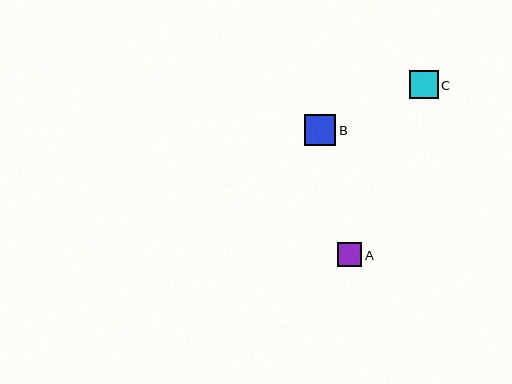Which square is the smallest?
Square A is the smallest with a size of approximately 24 pixels.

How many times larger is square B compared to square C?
Square B is approximately 1.1 times the size of square C.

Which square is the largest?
Square B is the largest with a size of approximately 32 pixels.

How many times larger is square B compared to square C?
Square B is approximately 1.1 times the size of square C.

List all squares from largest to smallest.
From largest to smallest: B, C, A.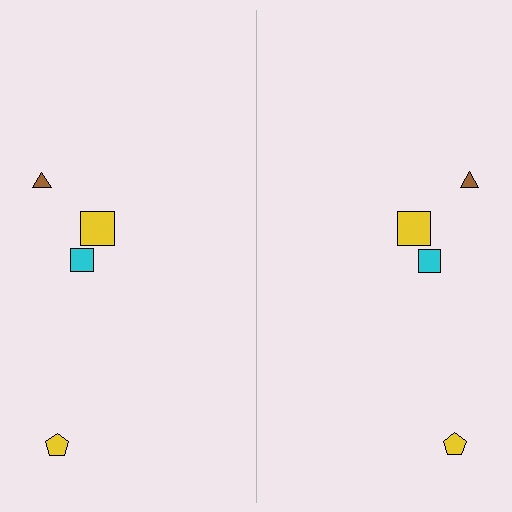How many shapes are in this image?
There are 8 shapes in this image.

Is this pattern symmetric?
Yes, this pattern has bilateral (reflection) symmetry.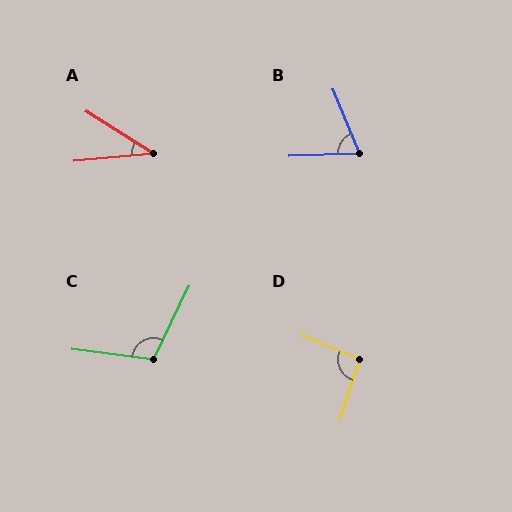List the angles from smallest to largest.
A (38°), B (70°), D (95°), C (109°).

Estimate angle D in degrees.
Approximately 95 degrees.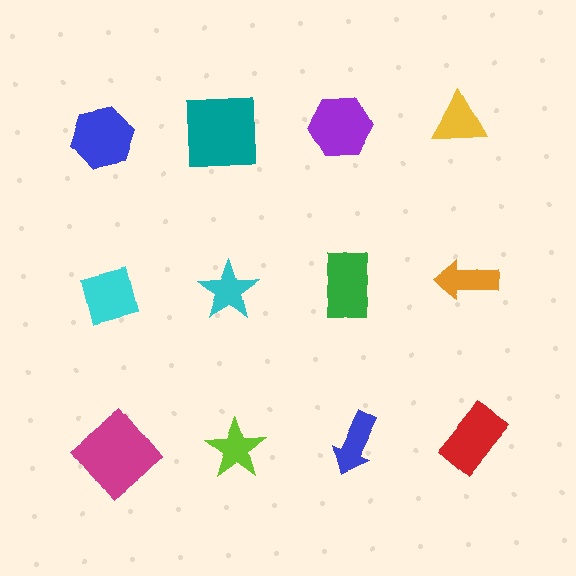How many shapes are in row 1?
4 shapes.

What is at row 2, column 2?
A cyan star.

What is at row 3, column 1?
A magenta diamond.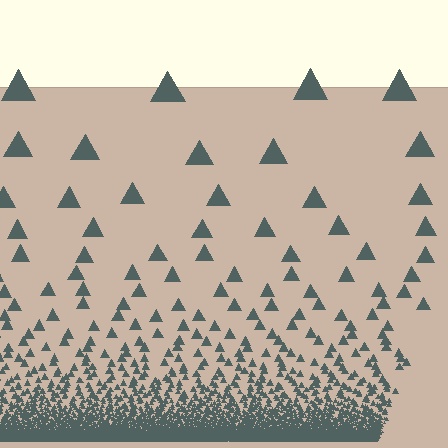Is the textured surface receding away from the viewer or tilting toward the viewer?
The surface appears to tilt toward the viewer. Texture elements get larger and sparser toward the top.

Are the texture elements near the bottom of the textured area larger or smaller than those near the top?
Smaller. The gradient is inverted — elements near the bottom are smaller and denser.